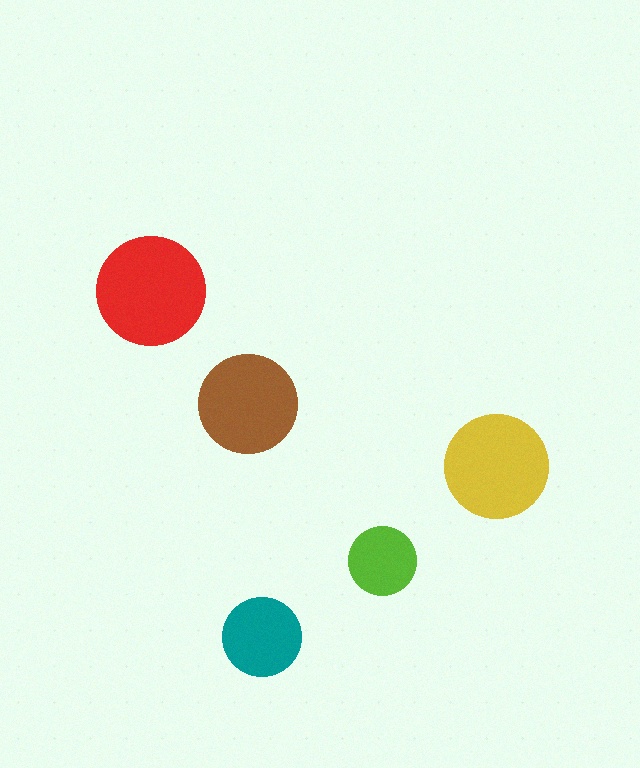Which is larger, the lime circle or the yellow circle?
The yellow one.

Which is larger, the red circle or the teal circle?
The red one.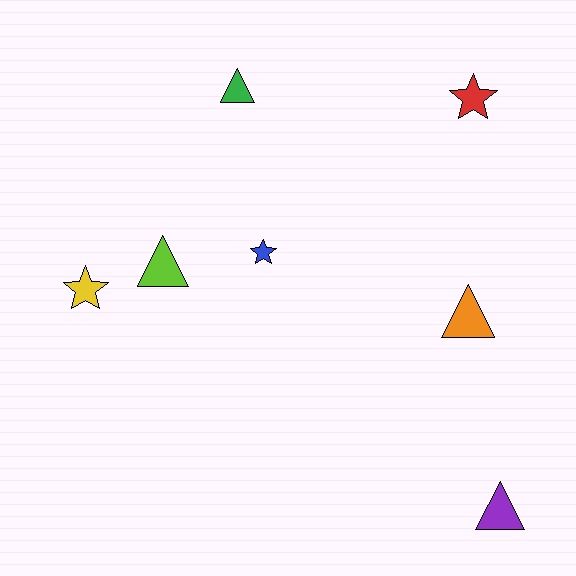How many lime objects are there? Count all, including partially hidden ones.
There is 1 lime object.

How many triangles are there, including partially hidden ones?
There are 4 triangles.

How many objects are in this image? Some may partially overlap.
There are 7 objects.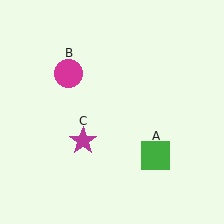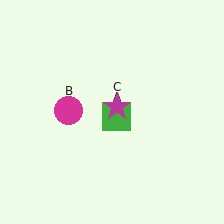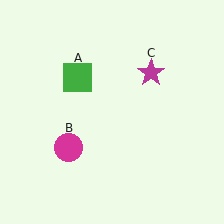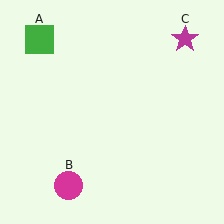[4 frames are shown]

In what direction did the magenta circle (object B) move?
The magenta circle (object B) moved down.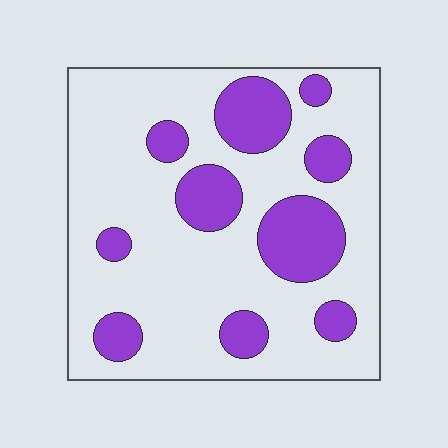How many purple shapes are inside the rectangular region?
10.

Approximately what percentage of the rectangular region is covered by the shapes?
Approximately 25%.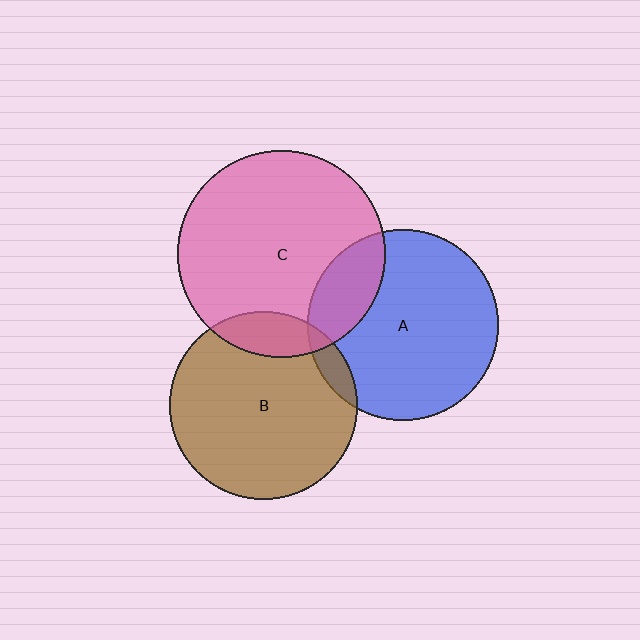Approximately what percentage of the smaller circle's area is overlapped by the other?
Approximately 20%.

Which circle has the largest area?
Circle C (pink).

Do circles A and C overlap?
Yes.